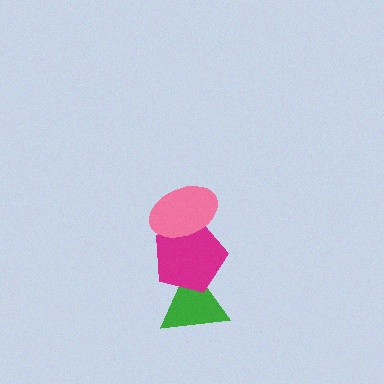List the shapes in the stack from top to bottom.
From top to bottom: the pink ellipse, the magenta pentagon, the green triangle.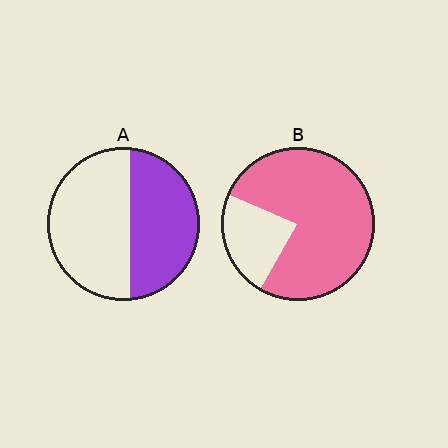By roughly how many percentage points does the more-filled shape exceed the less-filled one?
By roughly 35 percentage points (B over A).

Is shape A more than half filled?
No.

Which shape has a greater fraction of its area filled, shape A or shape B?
Shape B.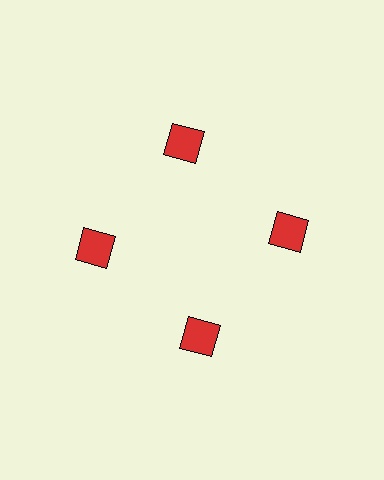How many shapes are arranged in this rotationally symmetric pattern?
There are 4 shapes, arranged in 4 groups of 1.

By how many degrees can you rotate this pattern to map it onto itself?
The pattern maps onto itself every 90 degrees of rotation.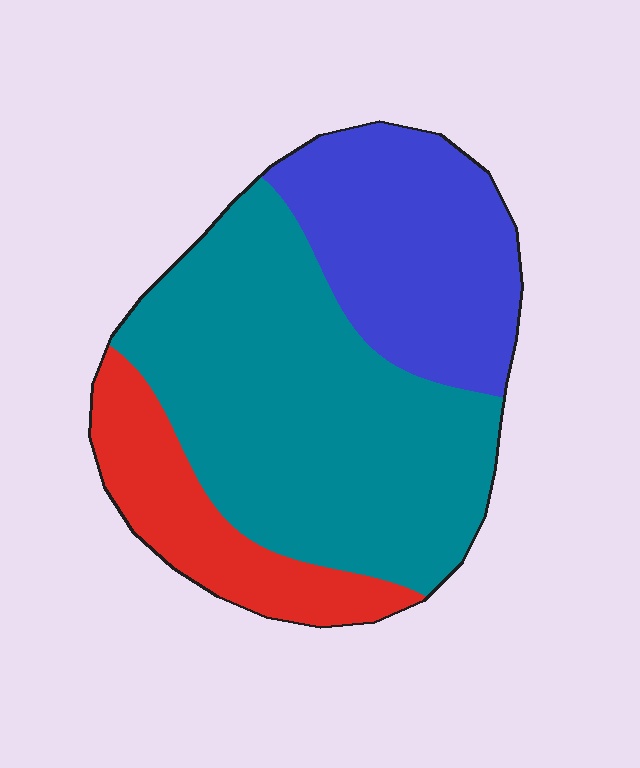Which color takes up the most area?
Teal, at roughly 55%.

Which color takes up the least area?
Red, at roughly 15%.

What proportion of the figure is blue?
Blue covers 29% of the figure.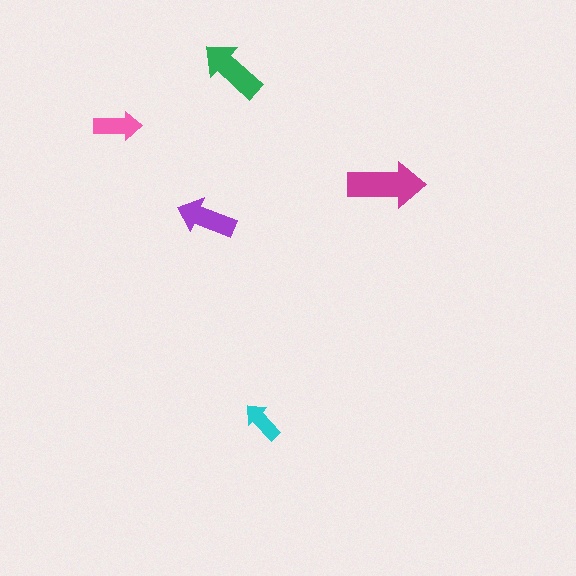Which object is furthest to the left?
The pink arrow is leftmost.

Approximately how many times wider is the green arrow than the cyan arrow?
About 1.5 times wider.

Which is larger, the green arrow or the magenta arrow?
The magenta one.